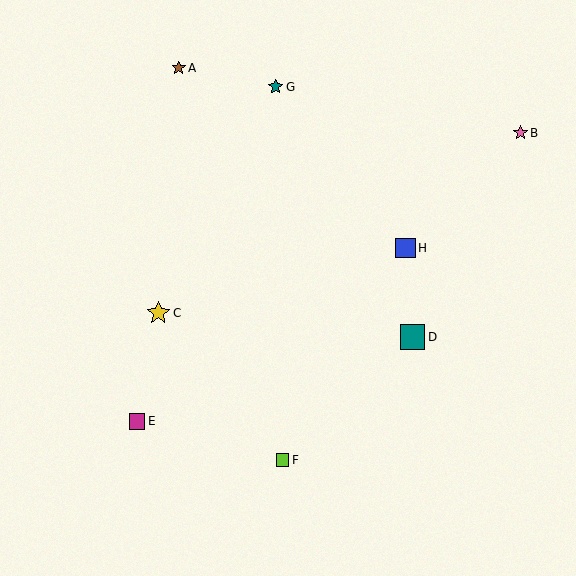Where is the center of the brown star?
The center of the brown star is at (179, 68).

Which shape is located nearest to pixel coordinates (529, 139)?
The pink star (labeled B) at (520, 133) is nearest to that location.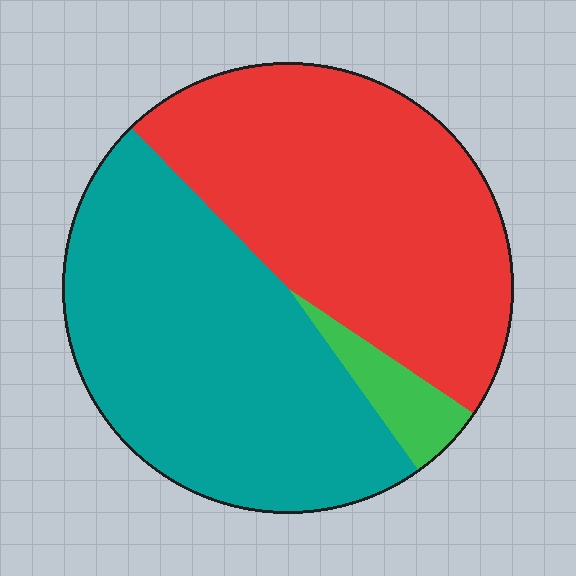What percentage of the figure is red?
Red covers roughly 45% of the figure.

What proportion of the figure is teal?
Teal covers 48% of the figure.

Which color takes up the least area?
Green, at roughly 5%.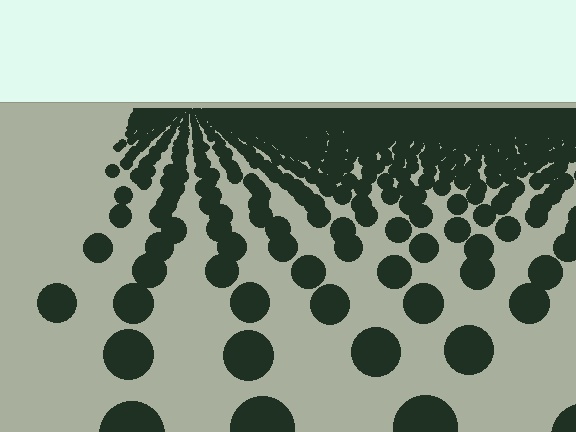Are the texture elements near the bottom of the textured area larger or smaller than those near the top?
Larger. Near the bottom, elements are closer to the viewer and appear at a bigger on-screen size.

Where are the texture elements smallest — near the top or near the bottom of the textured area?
Near the top.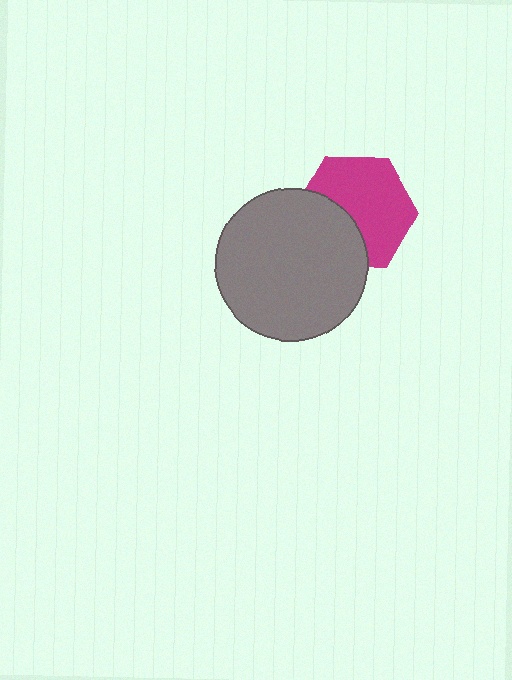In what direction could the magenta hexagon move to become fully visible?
The magenta hexagon could move toward the upper-right. That would shift it out from behind the gray circle entirely.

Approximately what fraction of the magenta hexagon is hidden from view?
Roughly 36% of the magenta hexagon is hidden behind the gray circle.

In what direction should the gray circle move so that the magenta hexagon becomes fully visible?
The gray circle should move toward the lower-left. That is the shortest direction to clear the overlap and leave the magenta hexagon fully visible.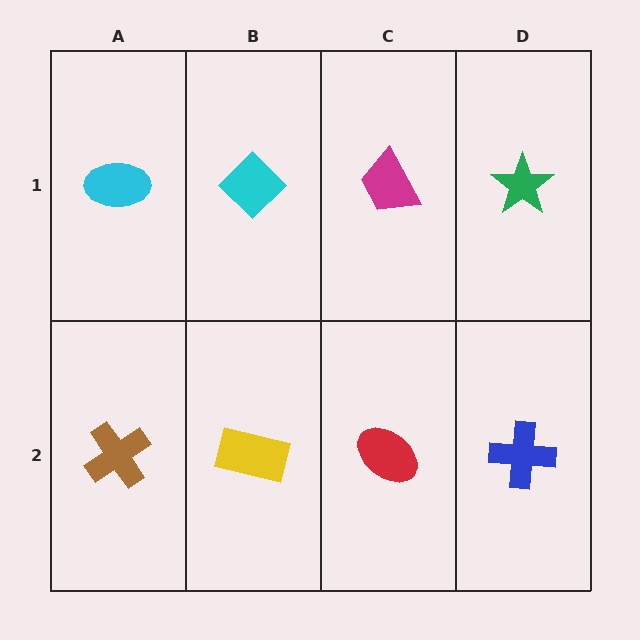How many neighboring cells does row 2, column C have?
3.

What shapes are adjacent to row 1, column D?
A blue cross (row 2, column D), a magenta trapezoid (row 1, column C).